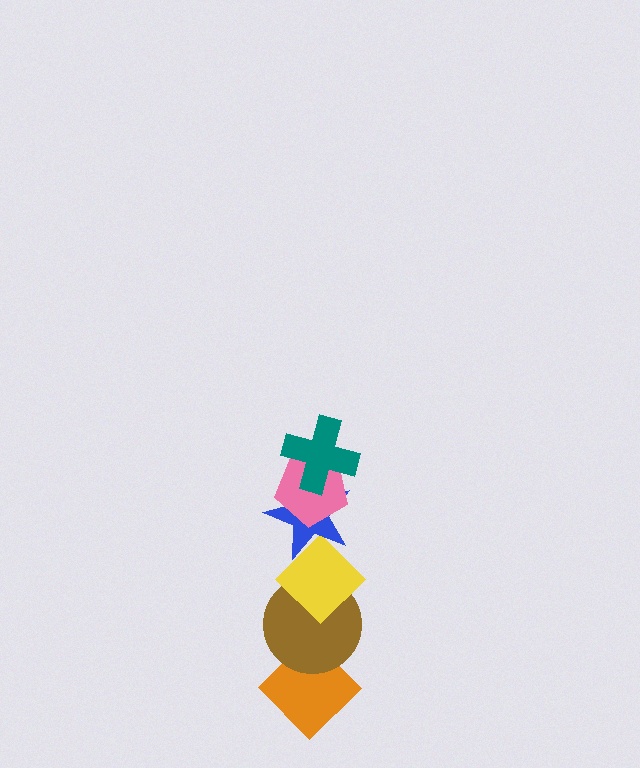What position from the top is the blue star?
The blue star is 3rd from the top.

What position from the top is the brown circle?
The brown circle is 5th from the top.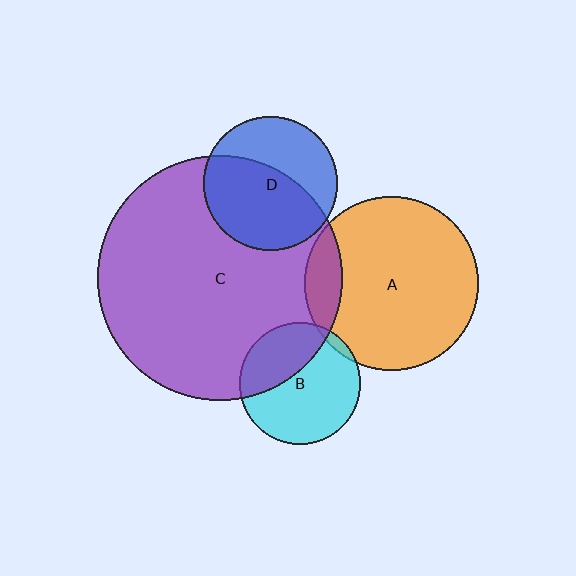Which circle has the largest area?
Circle C (purple).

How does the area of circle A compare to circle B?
Approximately 2.0 times.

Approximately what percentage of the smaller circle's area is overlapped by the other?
Approximately 35%.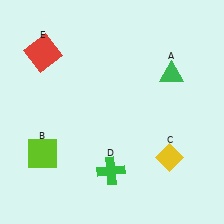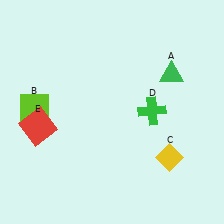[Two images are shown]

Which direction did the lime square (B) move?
The lime square (B) moved up.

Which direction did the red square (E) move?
The red square (E) moved down.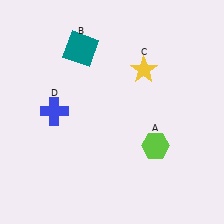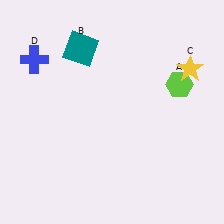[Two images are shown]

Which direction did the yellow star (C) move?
The yellow star (C) moved right.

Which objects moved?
The objects that moved are: the lime hexagon (A), the yellow star (C), the blue cross (D).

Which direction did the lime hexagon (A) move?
The lime hexagon (A) moved up.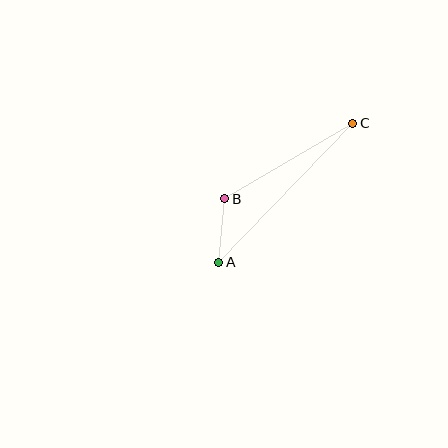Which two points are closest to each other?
Points A and B are closest to each other.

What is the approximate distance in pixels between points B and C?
The distance between B and C is approximately 149 pixels.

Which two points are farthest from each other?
Points A and C are farthest from each other.